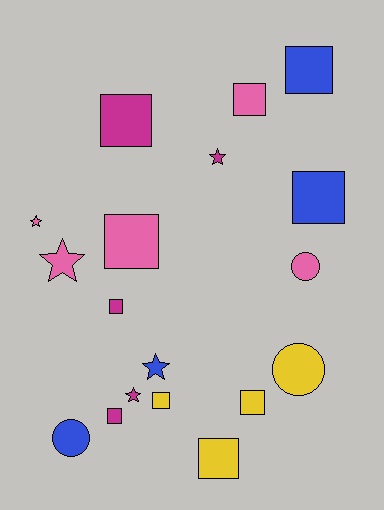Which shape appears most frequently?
Square, with 10 objects.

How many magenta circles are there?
There are no magenta circles.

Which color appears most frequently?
Pink, with 5 objects.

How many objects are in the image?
There are 18 objects.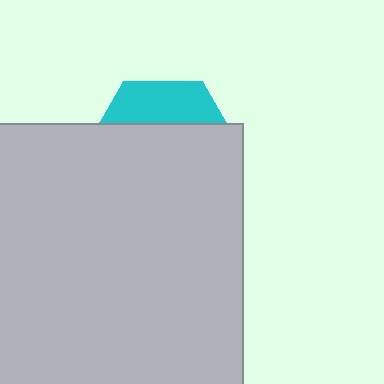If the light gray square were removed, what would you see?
You would see the complete cyan hexagon.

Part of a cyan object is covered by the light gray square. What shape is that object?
It is a hexagon.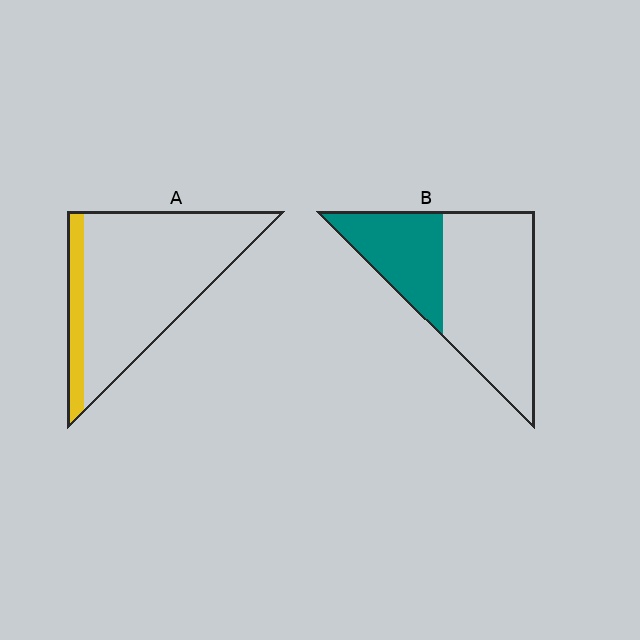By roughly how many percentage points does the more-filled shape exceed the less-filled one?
By roughly 20 percentage points (B over A).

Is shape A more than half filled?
No.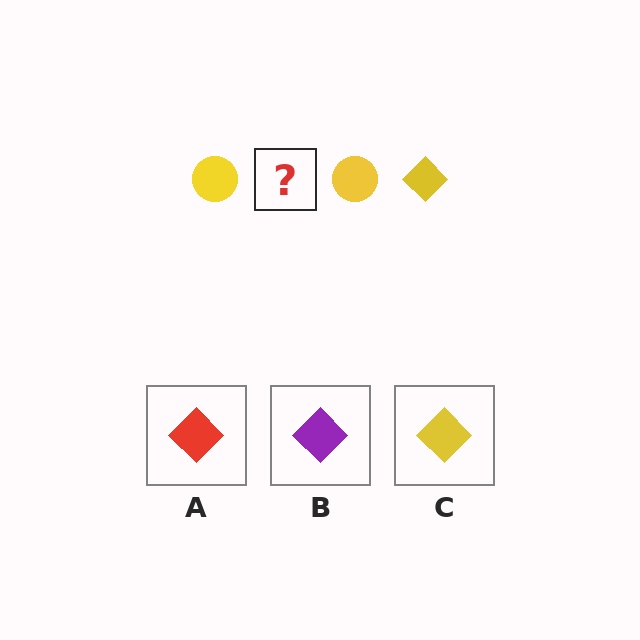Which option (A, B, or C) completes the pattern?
C.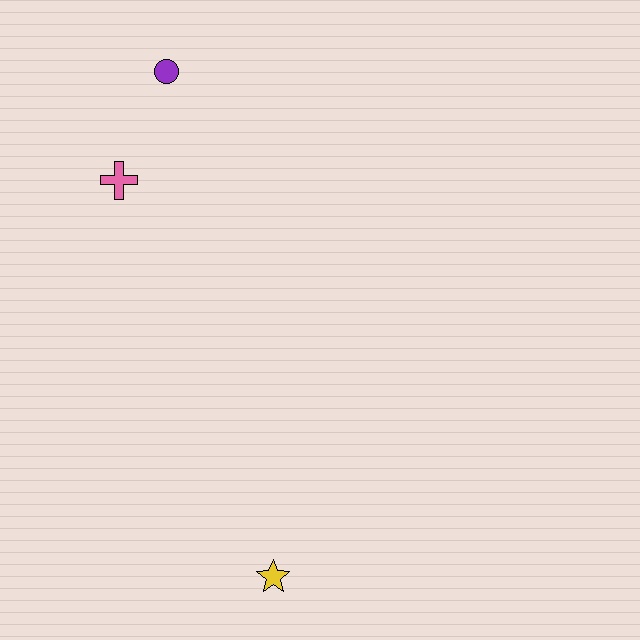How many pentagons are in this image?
There are no pentagons.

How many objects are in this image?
There are 3 objects.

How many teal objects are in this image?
There are no teal objects.